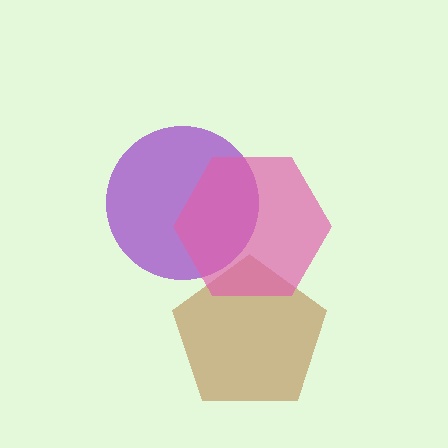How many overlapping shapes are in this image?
There are 3 overlapping shapes in the image.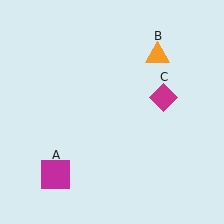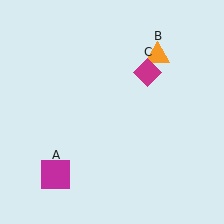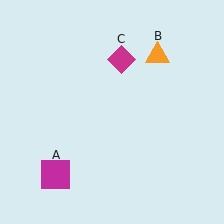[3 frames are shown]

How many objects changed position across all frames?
1 object changed position: magenta diamond (object C).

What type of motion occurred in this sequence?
The magenta diamond (object C) rotated counterclockwise around the center of the scene.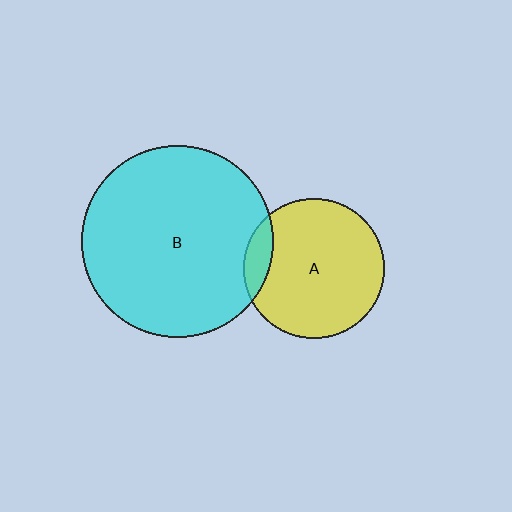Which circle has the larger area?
Circle B (cyan).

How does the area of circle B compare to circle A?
Approximately 1.9 times.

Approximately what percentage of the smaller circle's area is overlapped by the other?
Approximately 10%.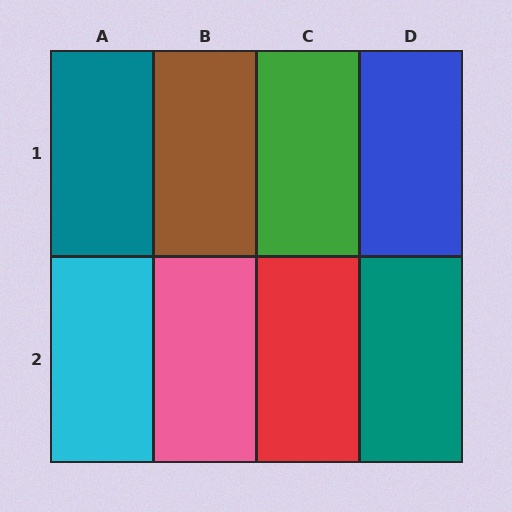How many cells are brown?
1 cell is brown.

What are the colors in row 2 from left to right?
Cyan, pink, red, teal.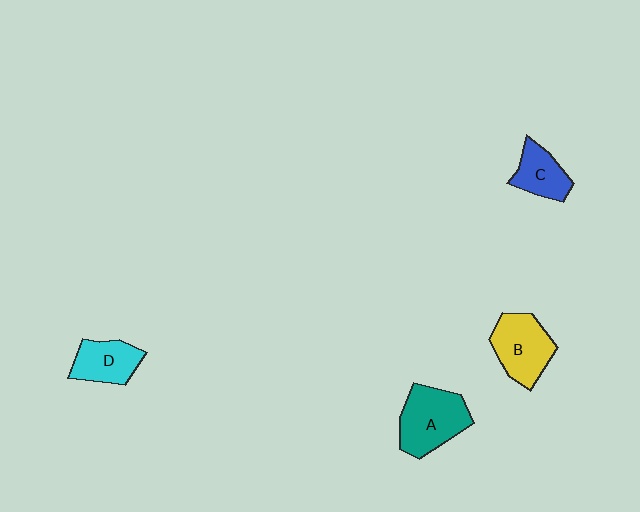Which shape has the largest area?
Shape A (teal).